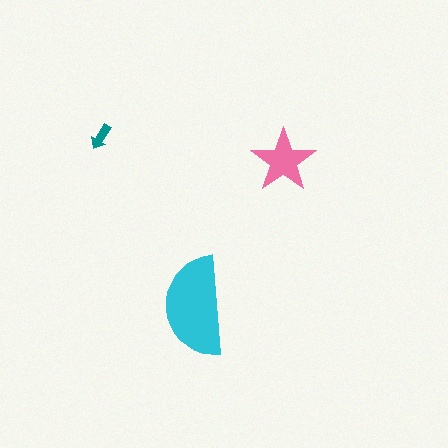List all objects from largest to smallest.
The cyan semicircle, the pink star, the teal arrow.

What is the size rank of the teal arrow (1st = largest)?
3rd.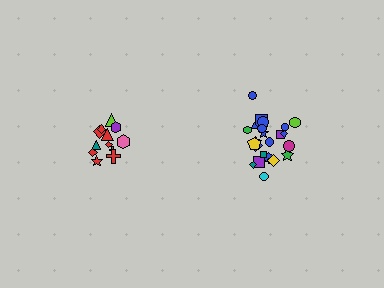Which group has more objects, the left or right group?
The right group.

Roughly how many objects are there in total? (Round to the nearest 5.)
Roughly 35 objects in total.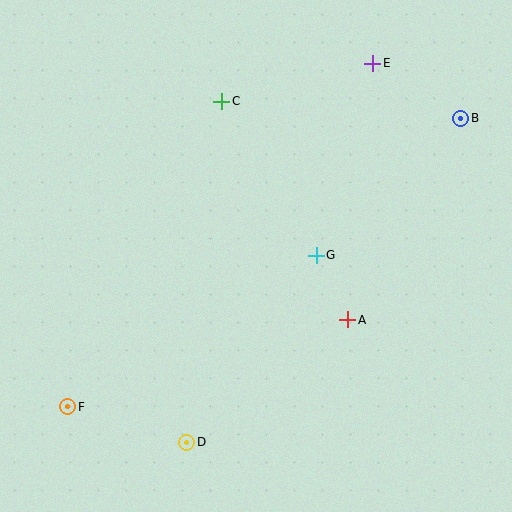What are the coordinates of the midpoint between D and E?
The midpoint between D and E is at (280, 253).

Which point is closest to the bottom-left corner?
Point F is closest to the bottom-left corner.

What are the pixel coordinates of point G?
Point G is at (316, 255).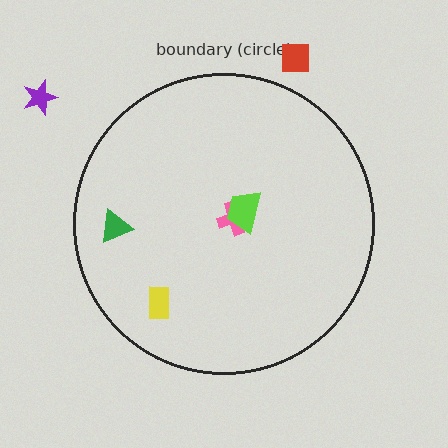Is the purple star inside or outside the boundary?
Outside.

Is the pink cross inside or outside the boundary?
Inside.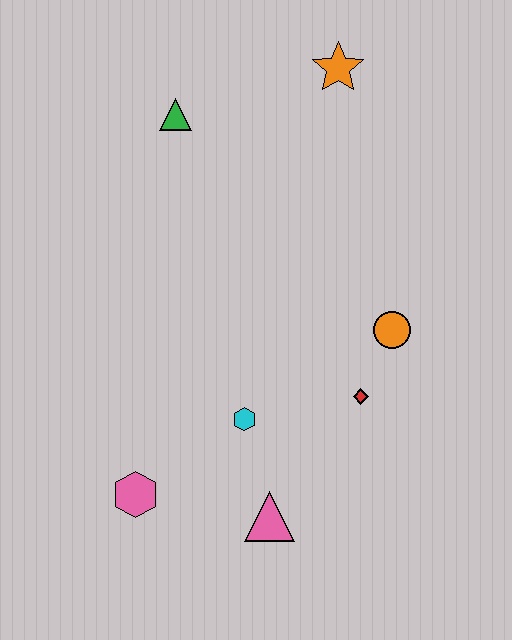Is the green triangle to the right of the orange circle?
No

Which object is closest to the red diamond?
The orange circle is closest to the red diamond.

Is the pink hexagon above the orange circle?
No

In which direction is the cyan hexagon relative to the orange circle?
The cyan hexagon is to the left of the orange circle.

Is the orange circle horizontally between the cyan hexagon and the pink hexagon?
No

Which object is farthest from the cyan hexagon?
The orange star is farthest from the cyan hexagon.